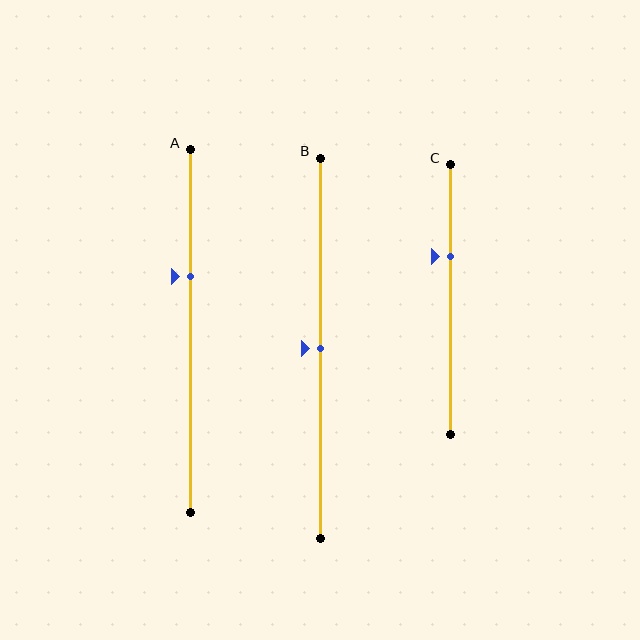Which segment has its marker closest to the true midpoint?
Segment B has its marker closest to the true midpoint.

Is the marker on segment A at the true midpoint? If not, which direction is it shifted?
No, the marker on segment A is shifted upward by about 15% of the segment length.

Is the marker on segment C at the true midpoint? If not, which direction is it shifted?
No, the marker on segment C is shifted upward by about 16% of the segment length.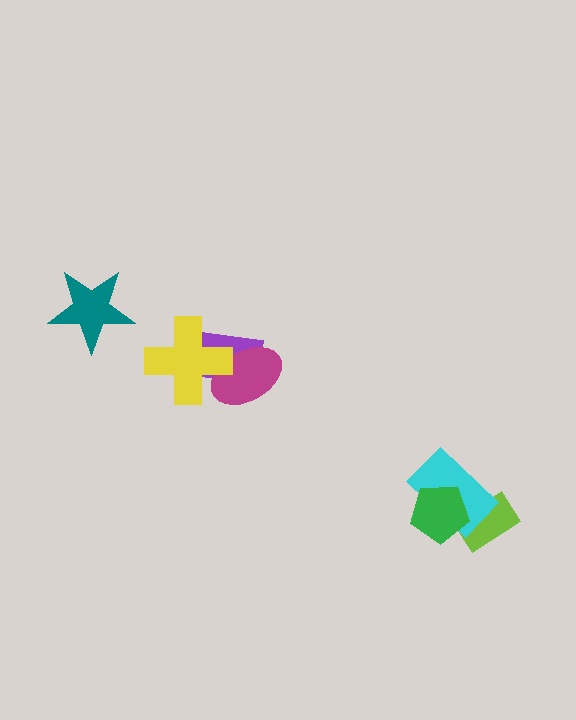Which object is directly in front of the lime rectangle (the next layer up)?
The cyan rectangle is directly in front of the lime rectangle.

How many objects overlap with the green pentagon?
2 objects overlap with the green pentagon.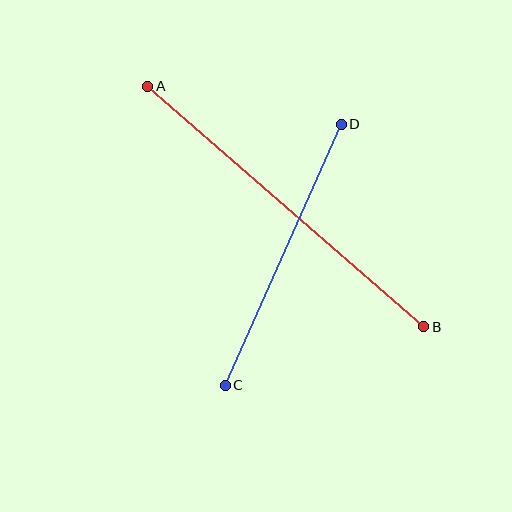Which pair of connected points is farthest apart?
Points A and B are farthest apart.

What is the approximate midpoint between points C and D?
The midpoint is at approximately (283, 255) pixels.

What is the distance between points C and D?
The distance is approximately 285 pixels.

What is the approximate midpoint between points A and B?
The midpoint is at approximately (286, 207) pixels.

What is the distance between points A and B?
The distance is approximately 366 pixels.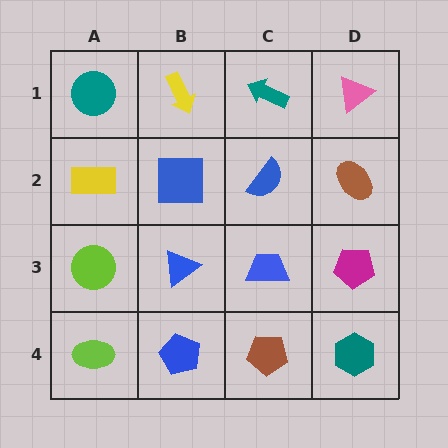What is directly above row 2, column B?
A yellow arrow.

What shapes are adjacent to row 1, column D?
A brown ellipse (row 2, column D), a teal arrow (row 1, column C).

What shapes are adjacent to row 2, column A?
A teal circle (row 1, column A), a lime circle (row 3, column A), a blue square (row 2, column B).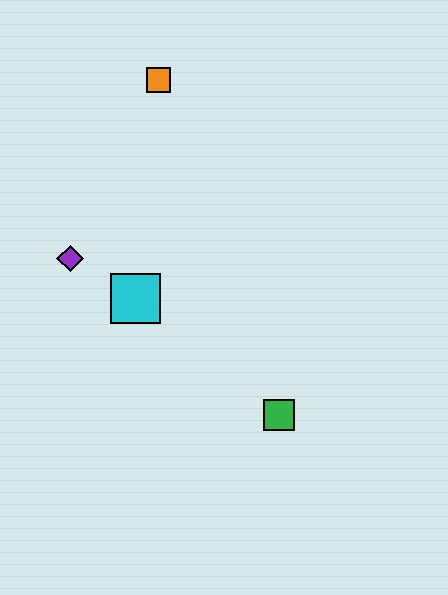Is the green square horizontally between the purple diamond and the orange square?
No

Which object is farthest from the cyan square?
The orange square is farthest from the cyan square.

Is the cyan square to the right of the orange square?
No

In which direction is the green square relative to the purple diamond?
The green square is to the right of the purple diamond.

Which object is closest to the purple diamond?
The cyan square is closest to the purple diamond.